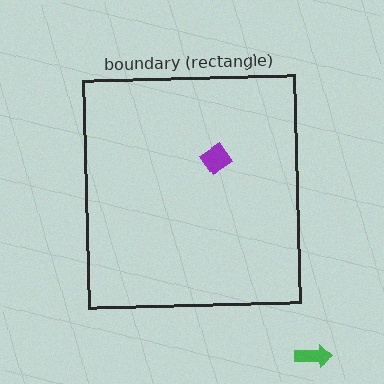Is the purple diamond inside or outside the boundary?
Inside.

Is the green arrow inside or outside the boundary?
Outside.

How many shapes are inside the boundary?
1 inside, 1 outside.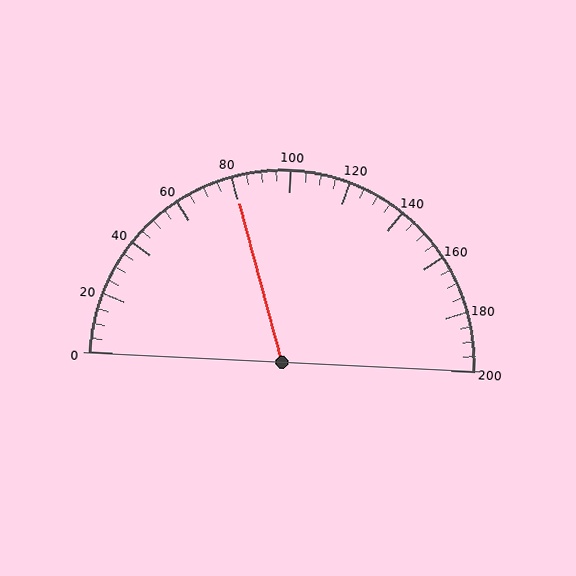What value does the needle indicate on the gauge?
The needle indicates approximately 80.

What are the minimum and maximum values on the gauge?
The gauge ranges from 0 to 200.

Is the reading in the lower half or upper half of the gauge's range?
The reading is in the lower half of the range (0 to 200).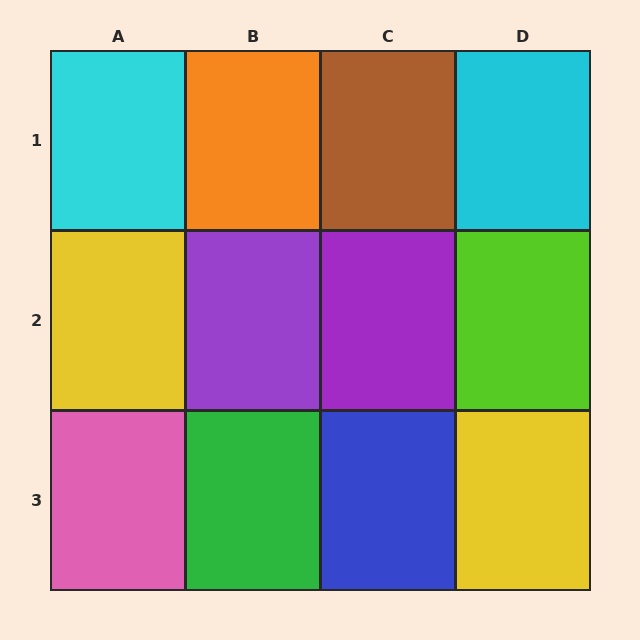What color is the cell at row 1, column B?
Orange.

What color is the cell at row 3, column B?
Green.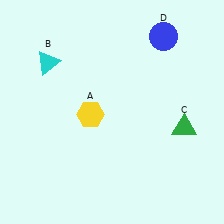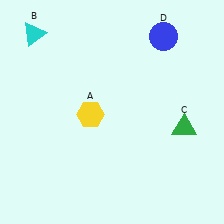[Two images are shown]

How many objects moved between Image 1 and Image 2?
1 object moved between the two images.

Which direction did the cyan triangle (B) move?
The cyan triangle (B) moved up.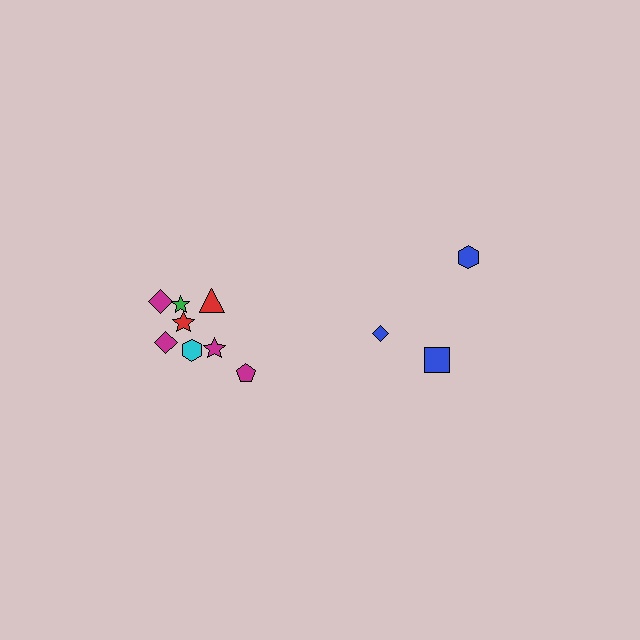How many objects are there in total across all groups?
There are 11 objects.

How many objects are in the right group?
There are 3 objects.